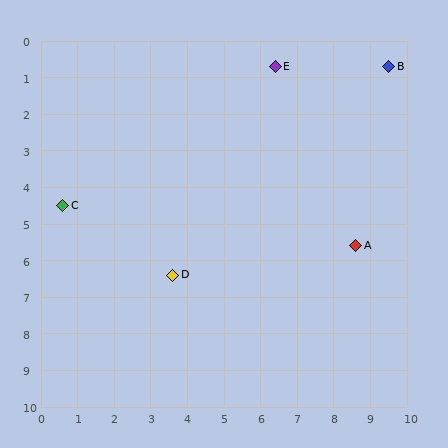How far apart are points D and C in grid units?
Points D and C are about 3.6 grid units apart.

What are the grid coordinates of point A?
Point A is at approximately (8.6, 5.6).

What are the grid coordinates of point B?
Point B is at approximately (9.5, 0.7).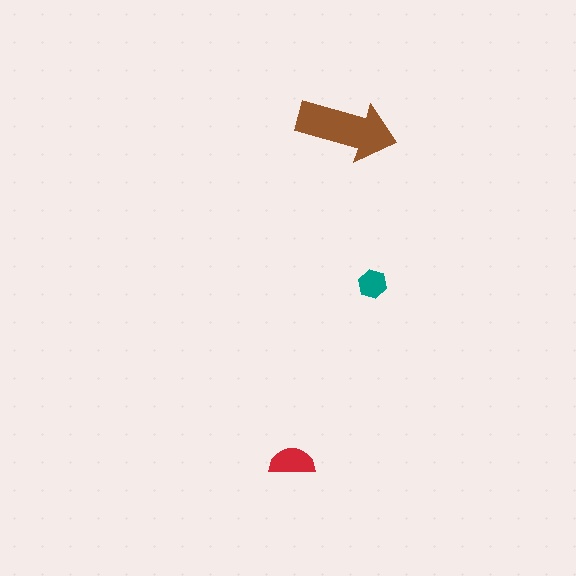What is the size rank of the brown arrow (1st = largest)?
1st.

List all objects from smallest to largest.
The teal hexagon, the red semicircle, the brown arrow.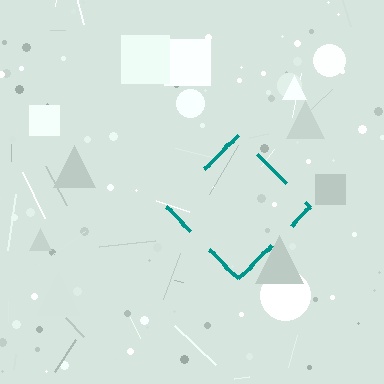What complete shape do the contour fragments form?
The contour fragments form a diamond.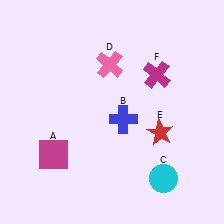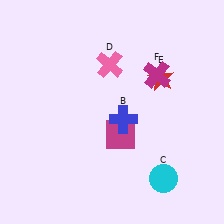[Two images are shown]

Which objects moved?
The objects that moved are: the magenta square (A), the red star (E).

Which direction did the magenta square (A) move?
The magenta square (A) moved right.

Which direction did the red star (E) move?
The red star (E) moved up.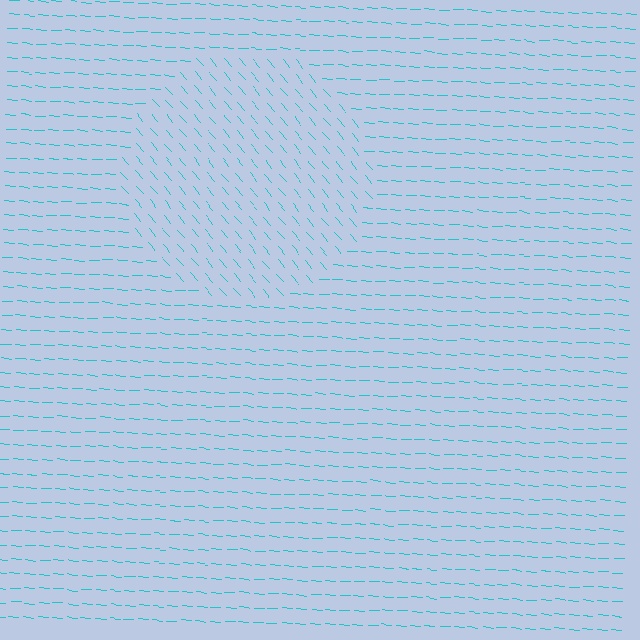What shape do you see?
I see a circle.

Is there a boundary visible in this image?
Yes, there is a texture boundary formed by a change in line orientation.